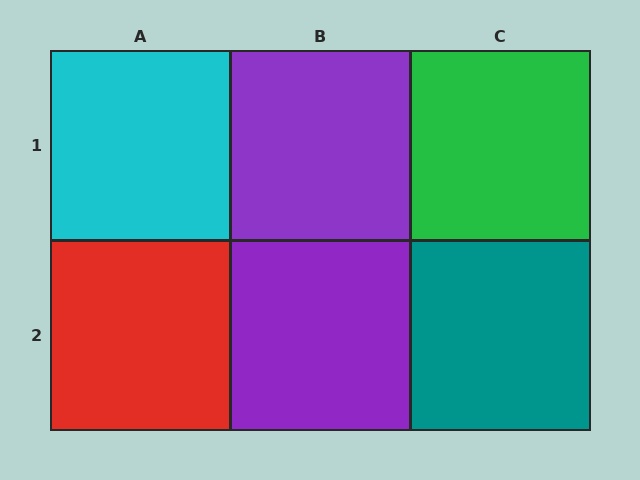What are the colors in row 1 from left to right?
Cyan, purple, green.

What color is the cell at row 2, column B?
Purple.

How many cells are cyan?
1 cell is cyan.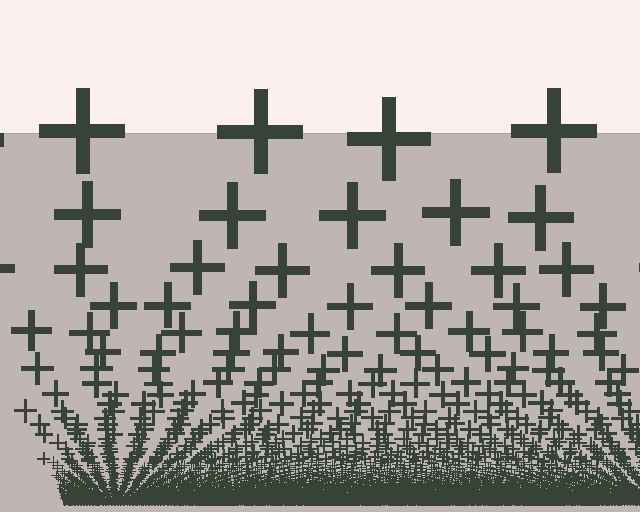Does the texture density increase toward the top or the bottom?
Density increases toward the bottom.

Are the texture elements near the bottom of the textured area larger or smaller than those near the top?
Smaller. The gradient is inverted — elements near the bottom are smaller and denser.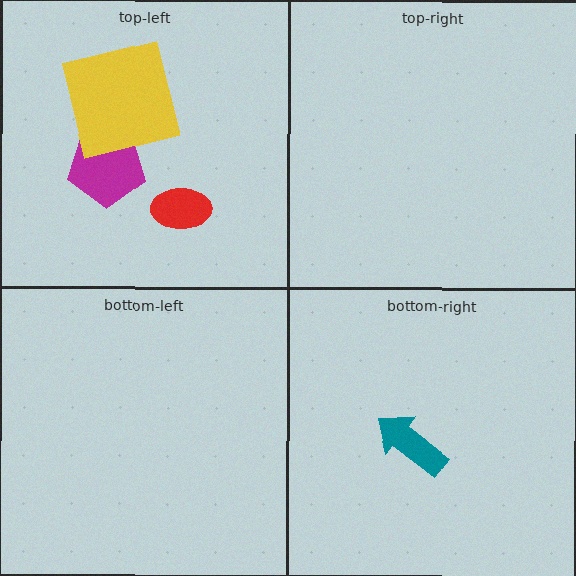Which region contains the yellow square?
The top-left region.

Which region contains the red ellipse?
The top-left region.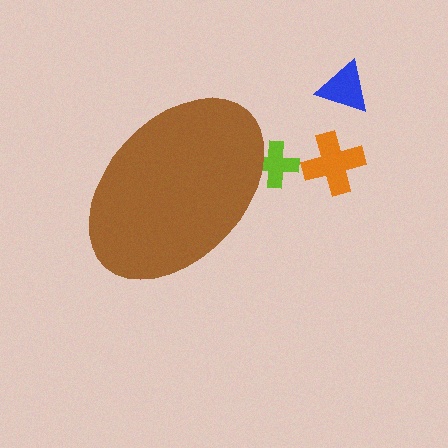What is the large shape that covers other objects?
A brown ellipse.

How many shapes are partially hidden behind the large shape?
1 shape is partially hidden.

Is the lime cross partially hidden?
Yes, the lime cross is partially hidden behind the brown ellipse.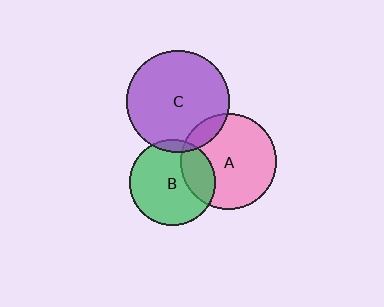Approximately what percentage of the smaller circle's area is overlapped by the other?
Approximately 10%.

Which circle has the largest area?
Circle C (purple).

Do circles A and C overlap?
Yes.